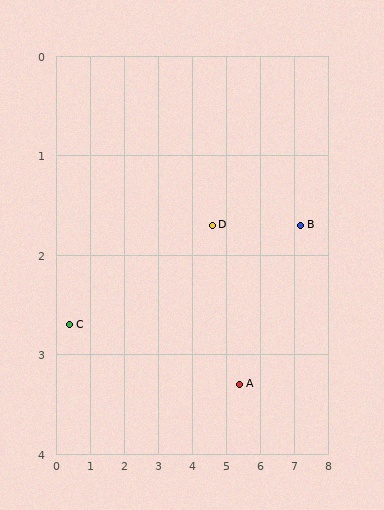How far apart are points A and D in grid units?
Points A and D are about 1.8 grid units apart.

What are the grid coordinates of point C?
Point C is at approximately (0.4, 2.7).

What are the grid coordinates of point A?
Point A is at approximately (5.4, 3.3).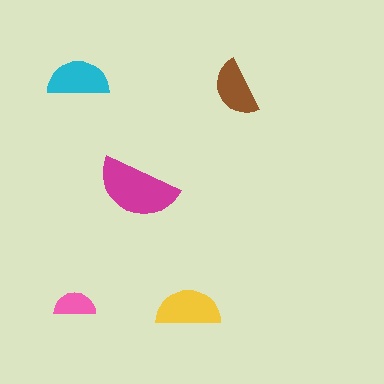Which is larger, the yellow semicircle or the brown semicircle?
The yellow one.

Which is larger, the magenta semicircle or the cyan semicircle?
The magenta one.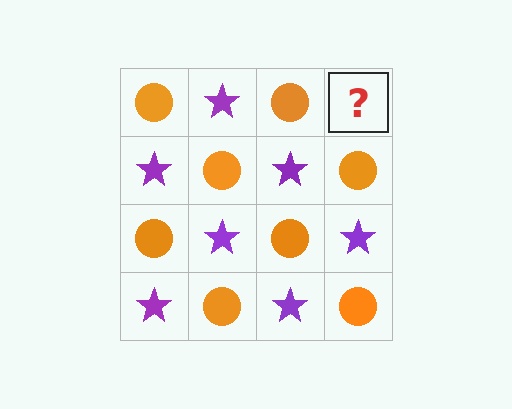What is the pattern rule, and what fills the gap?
The rule is that it alternates orange circle and purple star in a checkerboard pattern. The gap should be filled with a purple star.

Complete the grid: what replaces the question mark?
The question mark should be replaced with a purple star.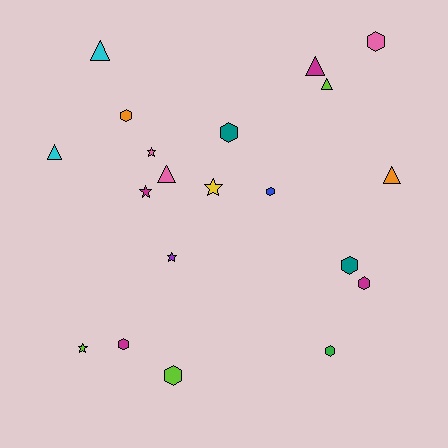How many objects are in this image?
There are 20 objects.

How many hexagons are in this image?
There are 9 hexagons.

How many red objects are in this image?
There are no red objects.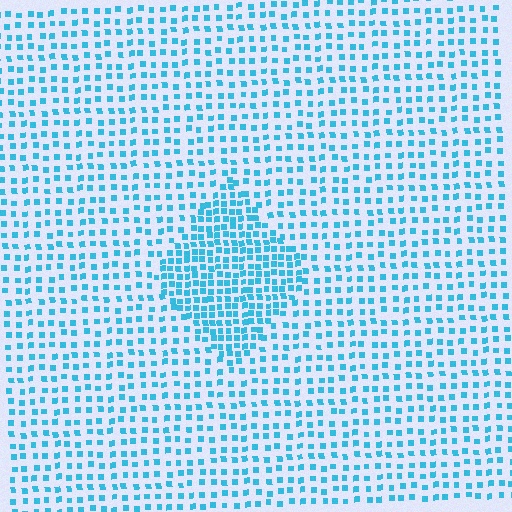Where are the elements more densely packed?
The elements are more densely packed inside the diamond boundary.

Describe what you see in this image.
The image contains small cyan elements arranged at two different densities. A diamond-shaped region is visible where the elements are more densely packed than the surrounding area.